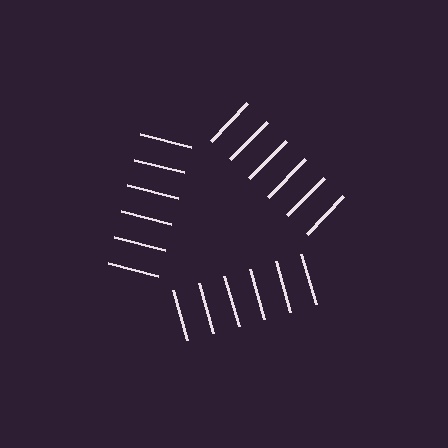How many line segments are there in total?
18 — 6 along each of the 3 edges.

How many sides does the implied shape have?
3 sides — the line-ends trace a triangle.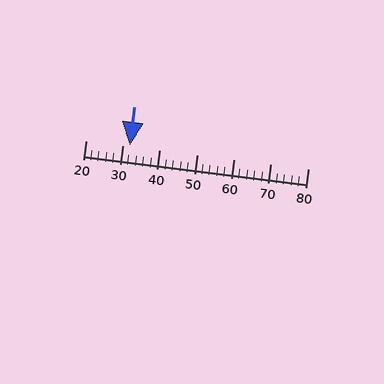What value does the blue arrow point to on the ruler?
The blue arrow points to approximately 32.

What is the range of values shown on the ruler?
The ruler shows values from 20 to 80.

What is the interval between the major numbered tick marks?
The major tick marks are spaced 10 units apart.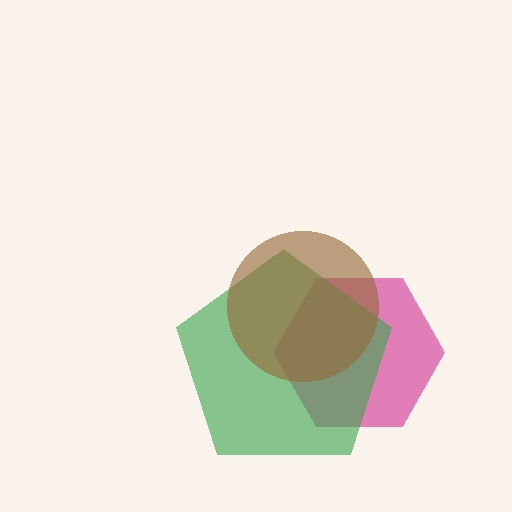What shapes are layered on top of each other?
The layered shapes are: a magenta hexagon, a green pentagon, a brown circle.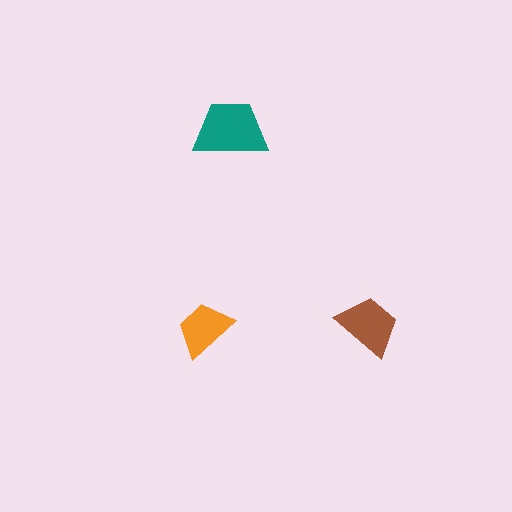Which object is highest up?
The teal trapezoid is topmost.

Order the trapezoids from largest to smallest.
the teal one, the brown one, the orange one.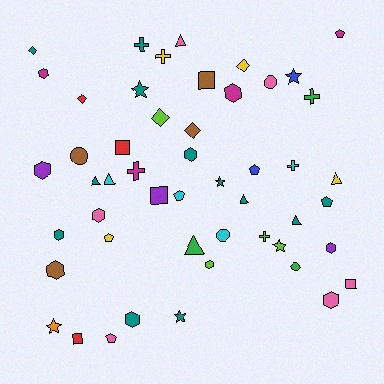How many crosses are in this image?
There are 6 crosses.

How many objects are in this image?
There are 50 objects.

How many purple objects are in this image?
There are 3 purple objects.